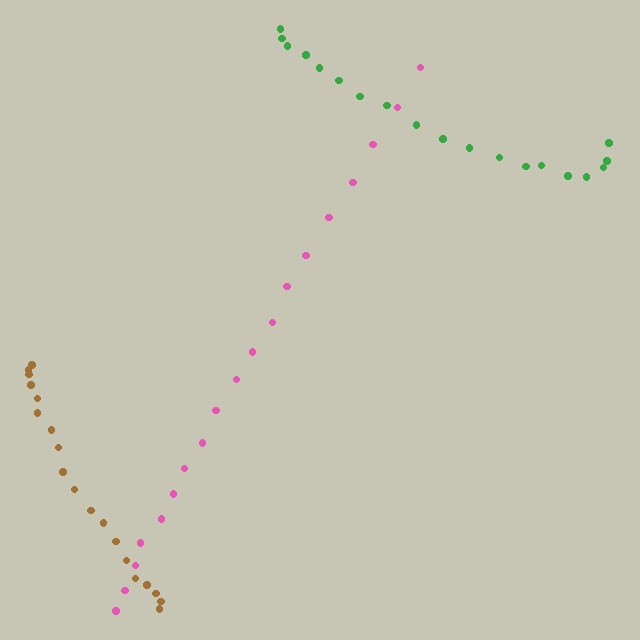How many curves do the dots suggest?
There are 3 distinct paths.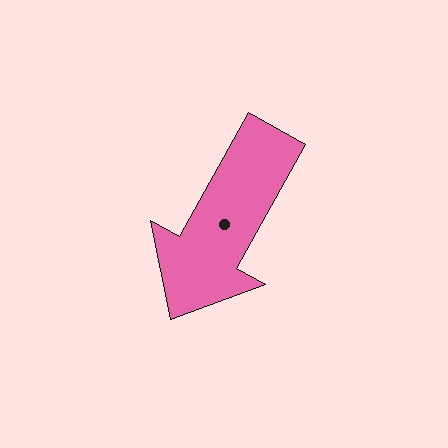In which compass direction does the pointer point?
Southwest.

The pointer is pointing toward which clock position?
Roughly 7 o'clock.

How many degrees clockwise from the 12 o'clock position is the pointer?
Approximately 209 degrees.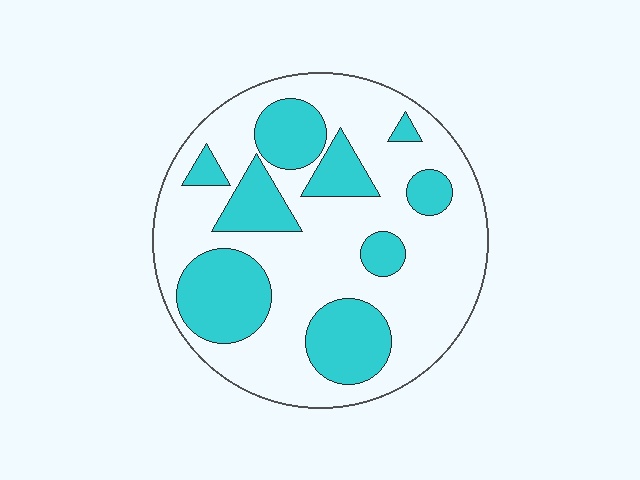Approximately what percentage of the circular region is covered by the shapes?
Approximately 30%.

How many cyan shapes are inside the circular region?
9.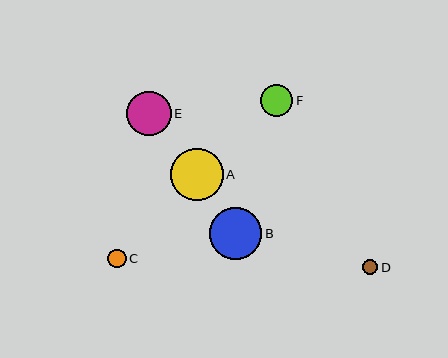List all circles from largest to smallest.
From largest to smallest: A, B, E, F, C, D.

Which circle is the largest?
Circle A is the largest with a size of approximately 53 pixels.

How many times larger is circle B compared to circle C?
Circle B is approximately 2.9 times the size of circle C.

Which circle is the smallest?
Circle D is the smallest with a size of approximately 16 pixels.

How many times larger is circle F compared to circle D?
Circle F is approximately 2.0 times the size of circle D.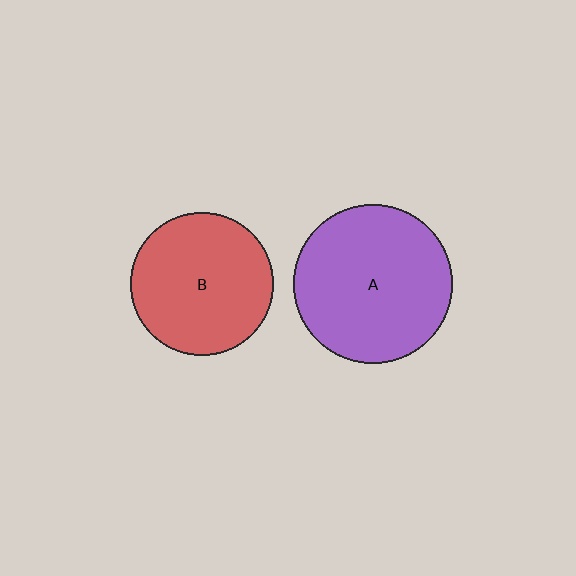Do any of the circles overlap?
No, none of the circles overlap.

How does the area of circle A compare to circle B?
Approximately 1.2 times.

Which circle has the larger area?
Circle A (purple).